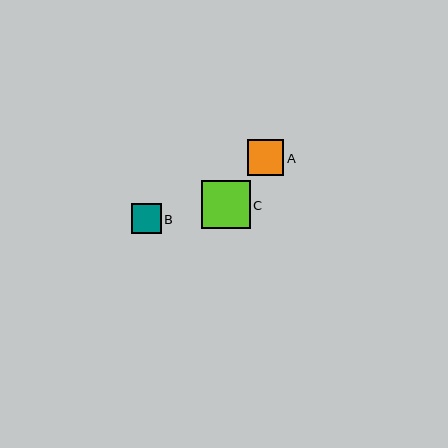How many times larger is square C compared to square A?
Square C is approximately 1.3 times the size of square A.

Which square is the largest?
Square C is the largest with a size of approximately 48 pixels.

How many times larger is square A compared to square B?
Square A is approximately 1.2 times the size of square B.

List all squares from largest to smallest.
From largest to smallest: C, A, B.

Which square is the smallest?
Square B is the smallest with a size of approximately 30 pixels.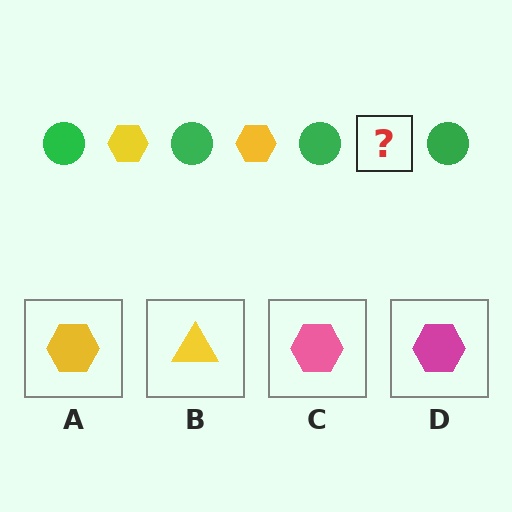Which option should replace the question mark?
Option A.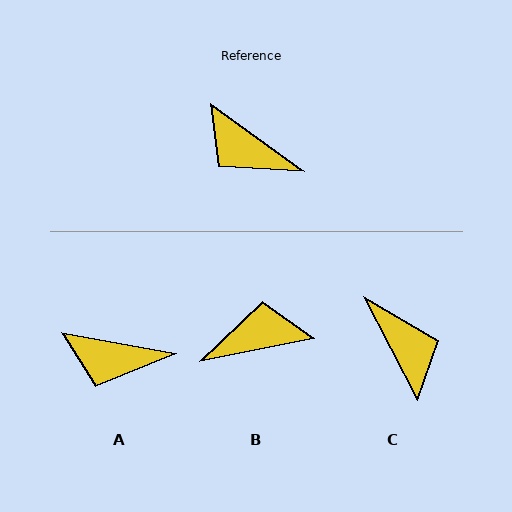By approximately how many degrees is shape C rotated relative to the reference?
Approximately 153 degrees counter-clockwise.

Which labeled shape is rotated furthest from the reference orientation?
C, about 153 degrees away.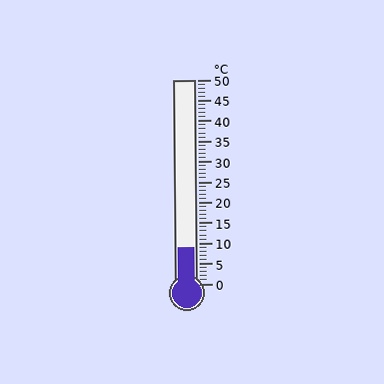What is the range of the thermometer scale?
The thermometer scale ranges from 0°C to 50°C.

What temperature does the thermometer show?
The thermometer shows approximately 9°C.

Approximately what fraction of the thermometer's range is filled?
The thermometer is filled to approximately 20% of its range.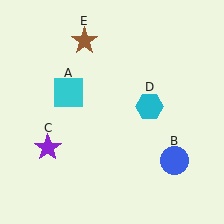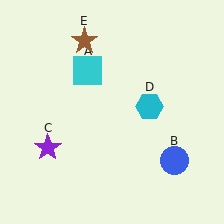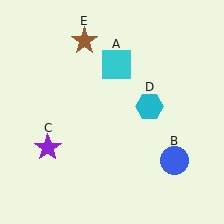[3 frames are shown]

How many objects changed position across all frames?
1 object changed position: cyan square (object A).